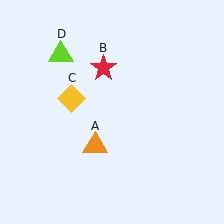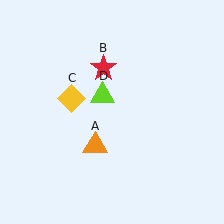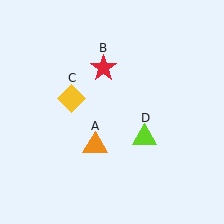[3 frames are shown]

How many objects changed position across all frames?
1 object changed position: lime triangle (object D).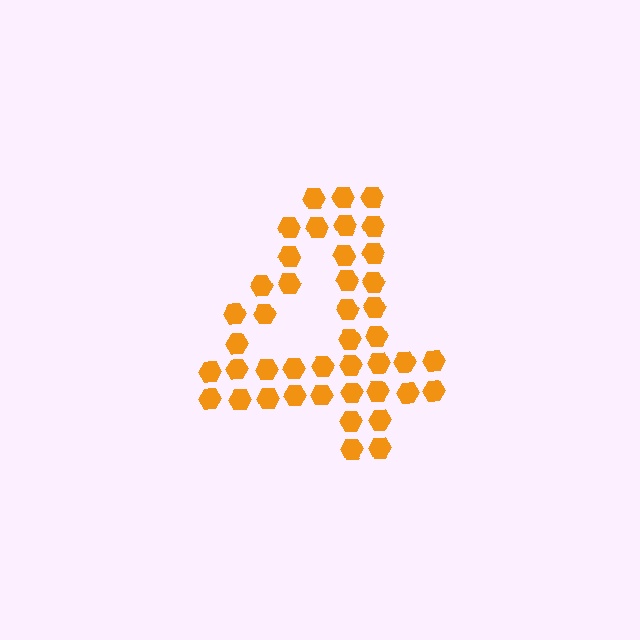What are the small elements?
The small elements are hexagons.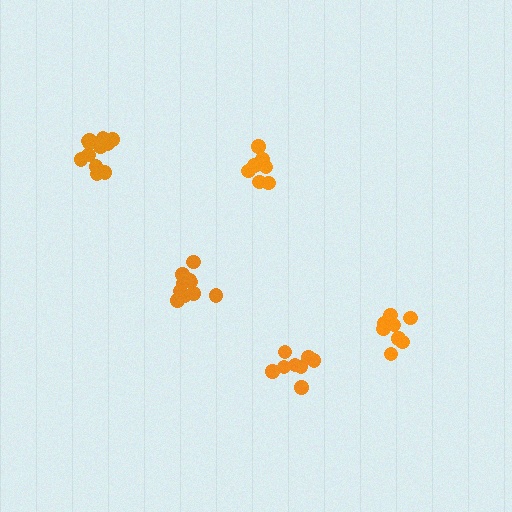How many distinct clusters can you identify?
There are 5 distinct clusters.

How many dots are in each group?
Group 1: 8 dots, Group 2: 12 dots, Group 3: 7 dots, Group 4: 8 dots, Group 5: 11 dots (46 total).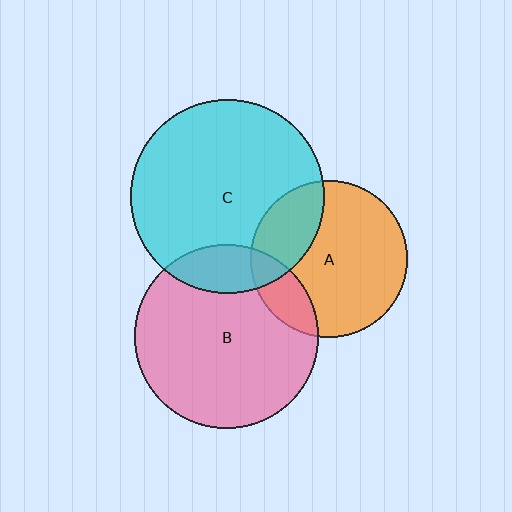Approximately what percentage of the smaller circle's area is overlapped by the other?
Approximately 25%.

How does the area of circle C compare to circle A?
Approximately 1.5 times.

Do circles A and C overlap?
Yes.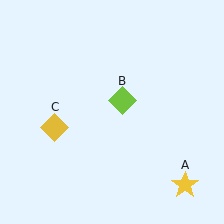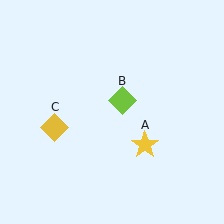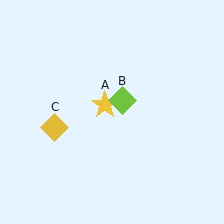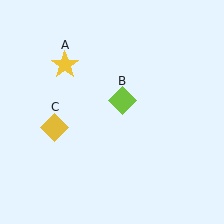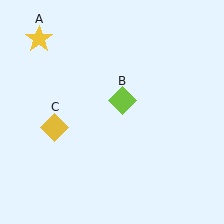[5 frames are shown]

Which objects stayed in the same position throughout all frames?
Lime diamond (object B) and yellow diamond (object C) remained stationary.